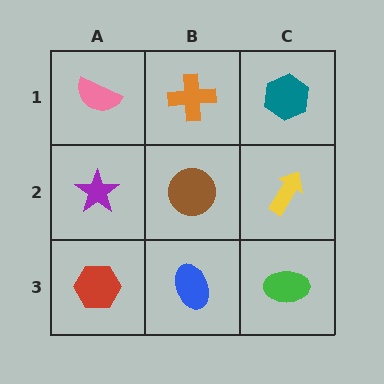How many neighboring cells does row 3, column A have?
2.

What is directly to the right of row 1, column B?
A teal hexagon.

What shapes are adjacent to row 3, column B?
A brown circle (row 2, column B), a red hexagon (row 3, column A), a green ellipse (row 3, column C).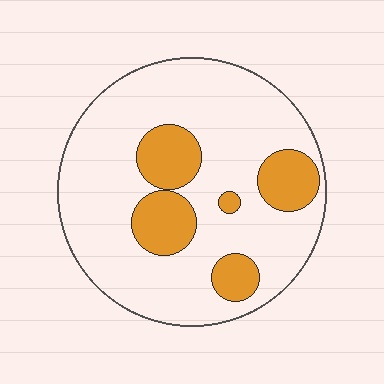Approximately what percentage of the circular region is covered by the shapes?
Approximately 20%.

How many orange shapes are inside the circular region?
5.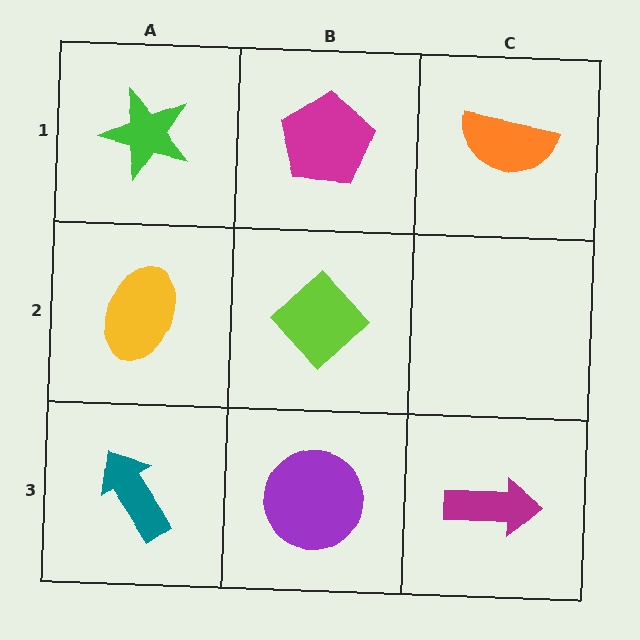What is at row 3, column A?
A teal arrow.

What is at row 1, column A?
A green star.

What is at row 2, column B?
A lime diamond.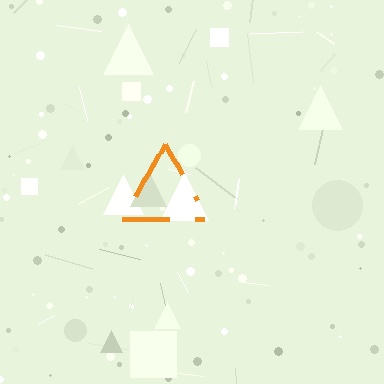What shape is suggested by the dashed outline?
The dashed outline suggests a triangle.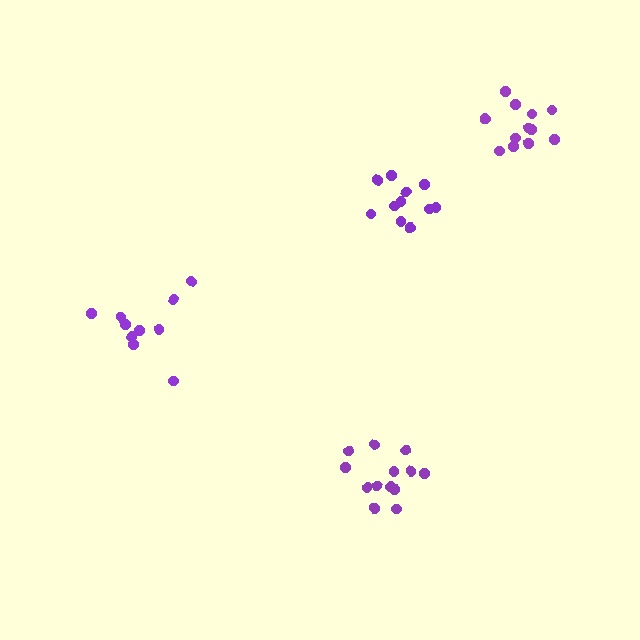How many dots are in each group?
Group 1: 13 dots, Group 2: 11 dots, Group 3: 10 dots, Group 4: 12 dots (46 total).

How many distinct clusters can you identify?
There are 4 distinct clusters.